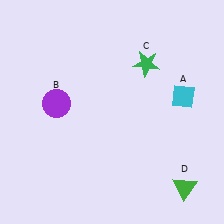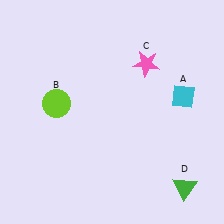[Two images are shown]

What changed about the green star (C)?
In Image 1, C is green. In Image 2, it changed to pink.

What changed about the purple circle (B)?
In Image 1, B is purple. In Image 2, it changed to lime.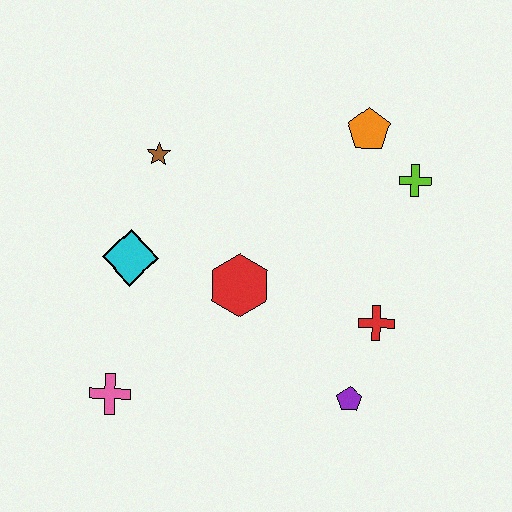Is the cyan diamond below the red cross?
No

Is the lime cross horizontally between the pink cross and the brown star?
No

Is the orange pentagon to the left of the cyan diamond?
No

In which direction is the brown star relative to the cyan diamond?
The brown star is above the cyan diamond.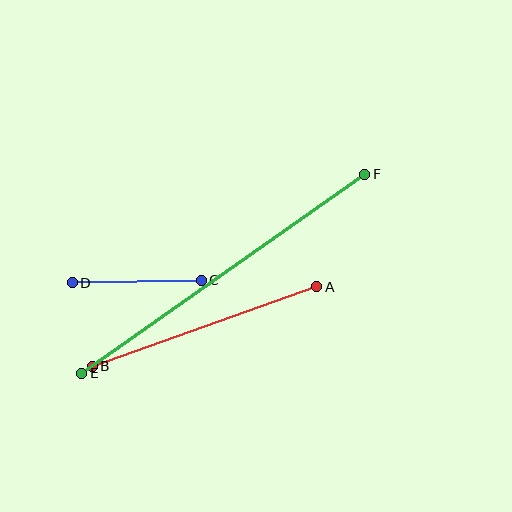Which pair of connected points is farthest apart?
Points E and F are farthest apart.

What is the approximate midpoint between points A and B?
The midpoint is at approximately (204, 327) pixels.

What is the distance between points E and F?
The distance is approximately 346 pixels.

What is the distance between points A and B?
The distance is approximately 238 pixels.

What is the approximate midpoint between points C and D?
The midpoint is at approximately (137, 281) pixels.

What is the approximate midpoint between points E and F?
The midpoint is at approximately (223, 274) pixels.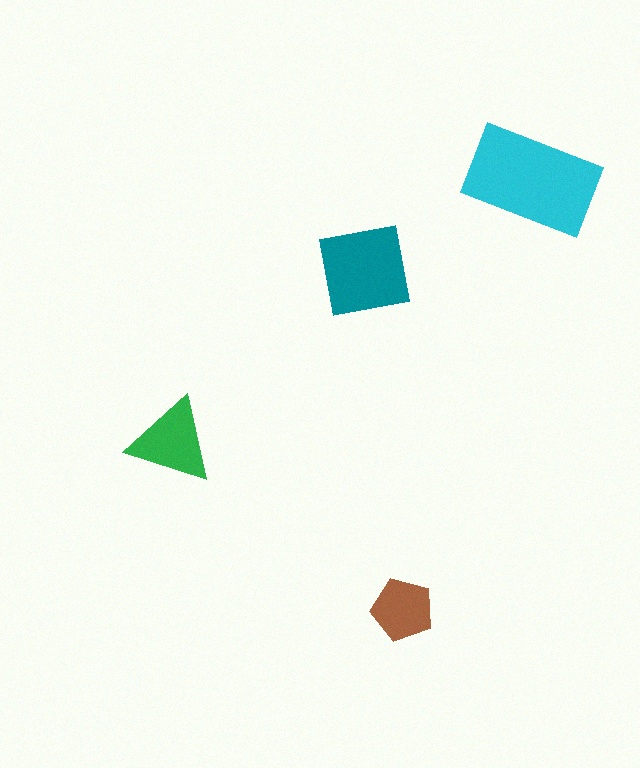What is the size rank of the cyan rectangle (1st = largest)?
1st.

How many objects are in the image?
There are 4 objects in the image.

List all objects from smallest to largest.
The brown pentagon, the green triangle, the teal square, the cyan rectangle.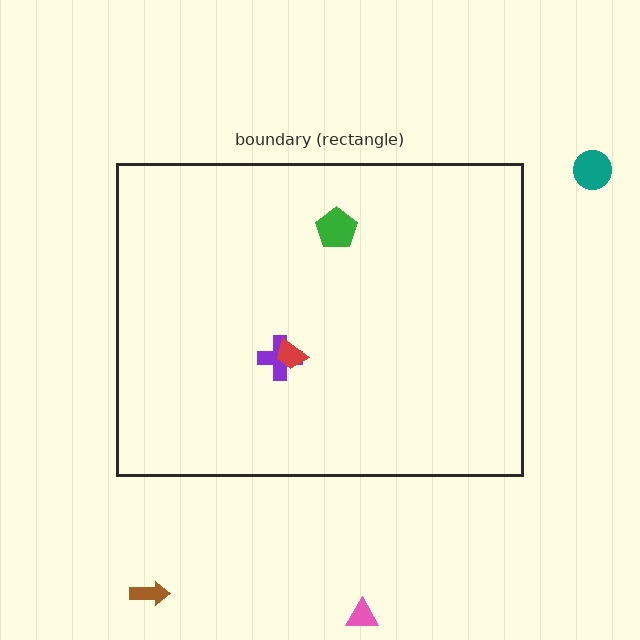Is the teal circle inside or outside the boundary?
Outside.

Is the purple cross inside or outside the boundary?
Inside.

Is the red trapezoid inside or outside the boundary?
Inside.